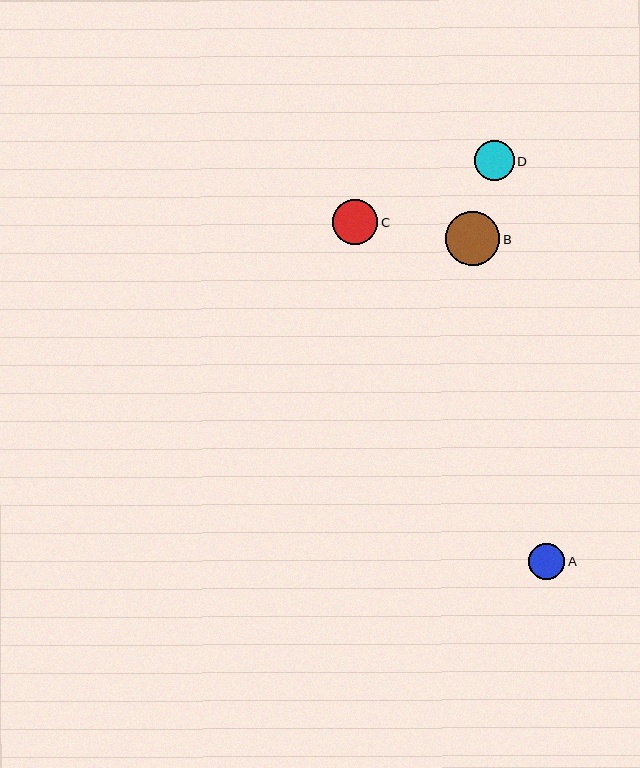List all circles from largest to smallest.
From largest to smallest: B, C, D, A.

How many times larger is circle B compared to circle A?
Circle B is approximately 1.5 times the size of circle A.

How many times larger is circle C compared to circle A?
Circle C is approximately 1.3 times the size of circle A.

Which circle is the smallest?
Circle A is the smallest with a size of approximately 36 pixels.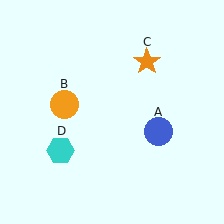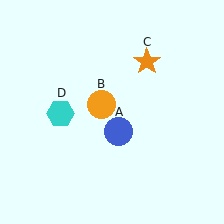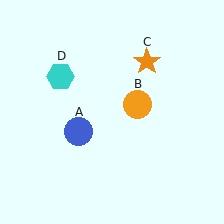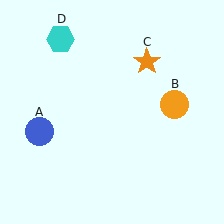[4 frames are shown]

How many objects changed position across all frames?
3 objects changed position: blue circle (object A), orange circle (object B), cyan hexagon (object D).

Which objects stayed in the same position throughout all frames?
Orange star (object C) remained stationary.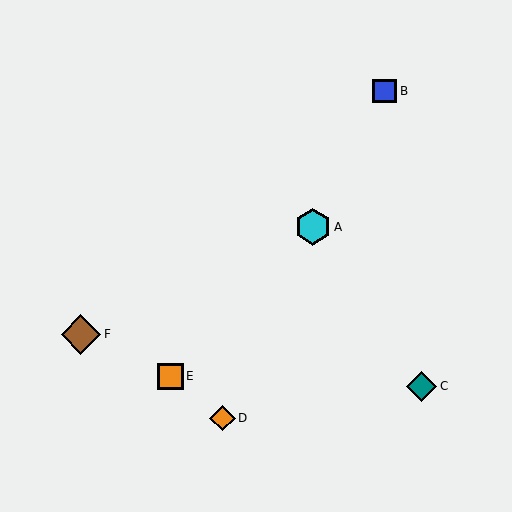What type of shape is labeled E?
Shape E is an orange square.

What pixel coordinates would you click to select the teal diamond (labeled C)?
Click at (422, 386) to select the teal diamond C.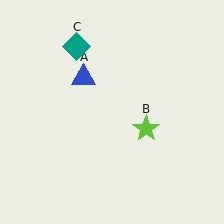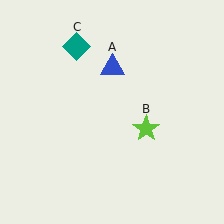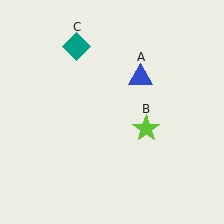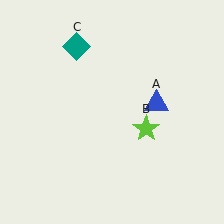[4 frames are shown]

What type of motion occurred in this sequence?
The blue triangle (object A) rotated clockwise around the center of the scene.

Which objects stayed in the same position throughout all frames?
Lime star (object B) and teal diamond (object C) remained stationary.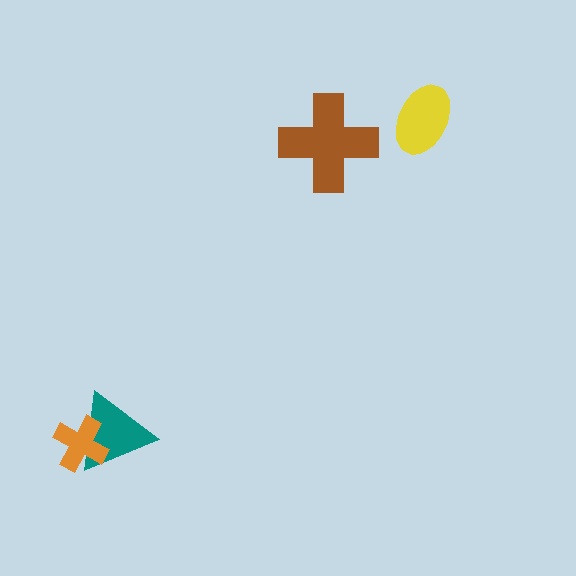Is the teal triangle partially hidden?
Yes, it is partially covered by another shape.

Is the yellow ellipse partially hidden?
No, no other shape covers it.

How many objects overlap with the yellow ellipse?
0 objects overlap with the yellow ellipse.